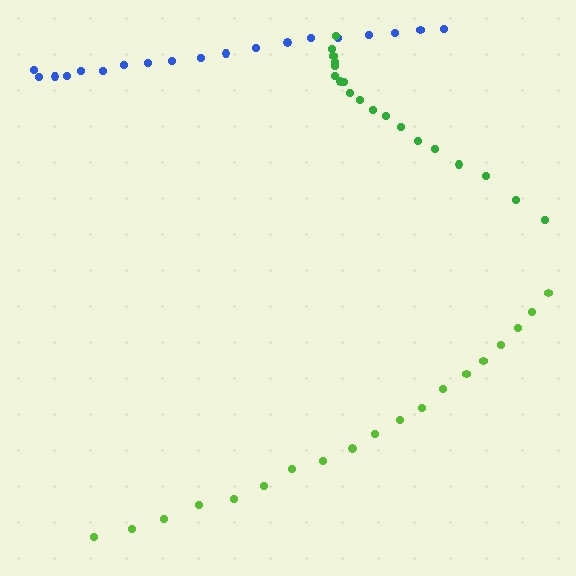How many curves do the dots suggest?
There are 3 distinct paths.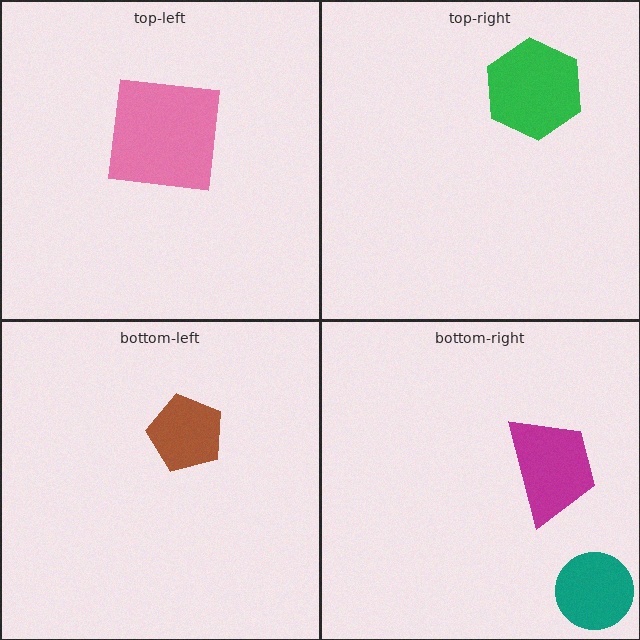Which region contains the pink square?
The top-left region.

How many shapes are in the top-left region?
1.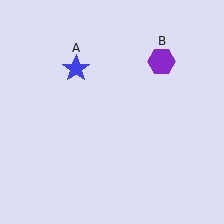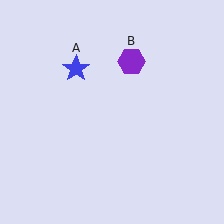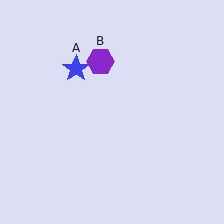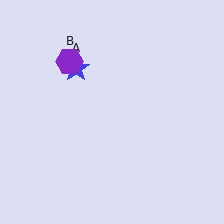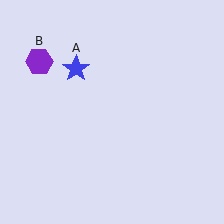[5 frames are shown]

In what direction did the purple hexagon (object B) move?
The purple hexagon (object B) moved left.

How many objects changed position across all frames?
1 object changed position: purple hexagon (object B).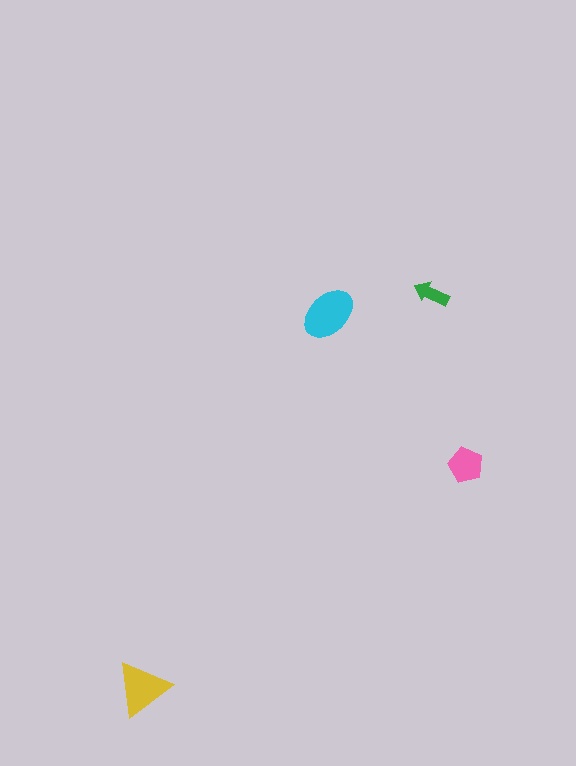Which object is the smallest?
The green arrow.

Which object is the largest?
The cyan ellipse.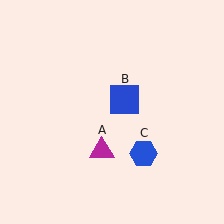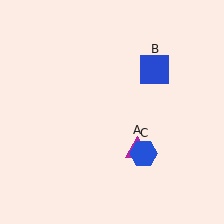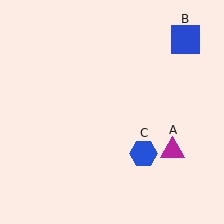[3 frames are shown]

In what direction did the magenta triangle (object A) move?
The magenta triangle (object A) moved right.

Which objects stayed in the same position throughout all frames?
Blue hexagon (object C) remained stationary.